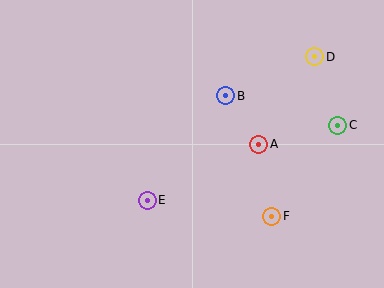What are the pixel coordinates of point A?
Point A is at (259, 144).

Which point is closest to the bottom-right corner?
Point F is closest to the bottom-right corner.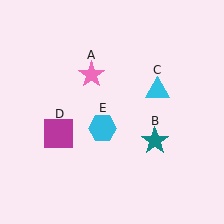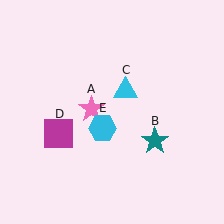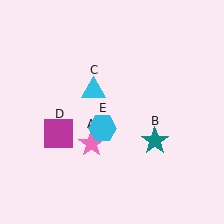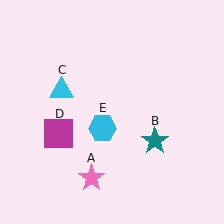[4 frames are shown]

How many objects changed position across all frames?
2 objects changed position: pink star (object A), cyan triangle (object C).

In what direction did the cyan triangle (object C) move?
The cyan triangle (object C) moved left.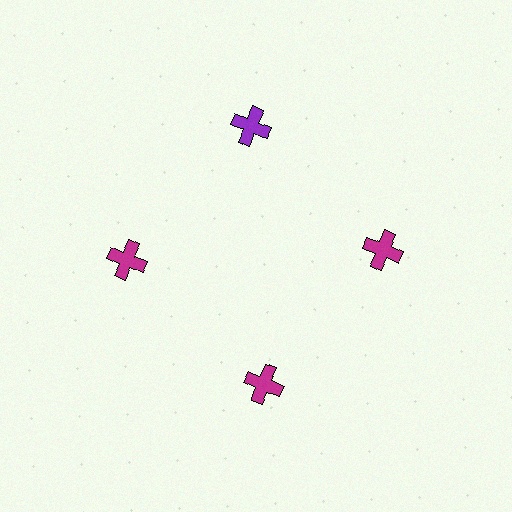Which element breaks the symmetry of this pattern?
The purple cross at roughly the 12 o'clock position breaks the symmetry. All other shapes are magenta crosses.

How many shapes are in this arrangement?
There are 4 shapes arranged in a ring pattern.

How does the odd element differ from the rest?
It has a different color: purple instead of magenta.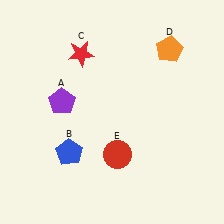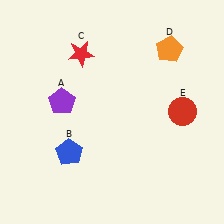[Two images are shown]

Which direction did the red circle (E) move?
The red circle (E) moved right.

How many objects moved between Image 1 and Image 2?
1 object moved between the two images.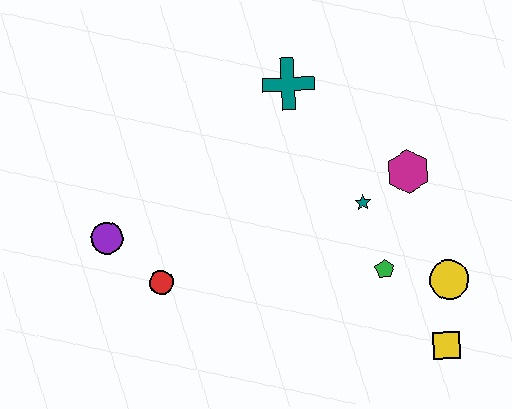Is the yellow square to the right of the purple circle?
Yes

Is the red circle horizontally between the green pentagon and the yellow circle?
No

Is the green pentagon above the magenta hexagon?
No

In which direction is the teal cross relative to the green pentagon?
The teal cross is above the green pentagon.